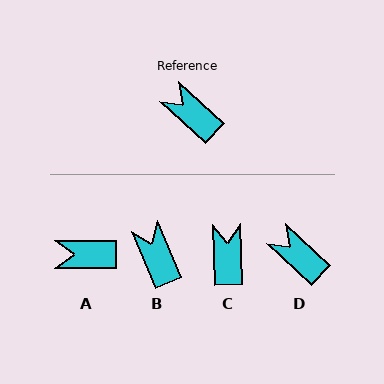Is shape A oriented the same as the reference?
No, it is off by about 42 degrees.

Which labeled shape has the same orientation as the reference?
D.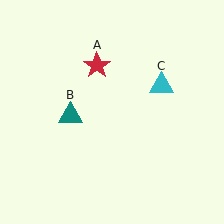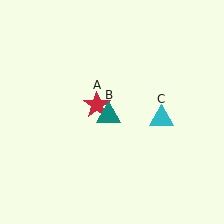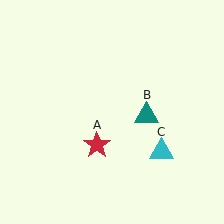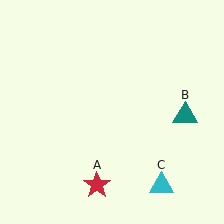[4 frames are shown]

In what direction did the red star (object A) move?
The red star (object A) moved down.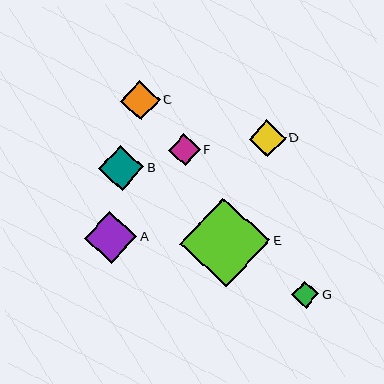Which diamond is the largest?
Diamond E is the largest with a size of approximately 90 pixels.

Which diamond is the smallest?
Diamond G is the smallest with a size of approximately 27 pixels.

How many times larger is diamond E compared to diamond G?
Diamond E is approximately 3.3 times the size of diamond G.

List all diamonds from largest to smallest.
From largest to smallest: E, A, B, C, D, F, G.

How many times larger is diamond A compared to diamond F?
Diamond A is approximately 1.7 times the size of diamond F.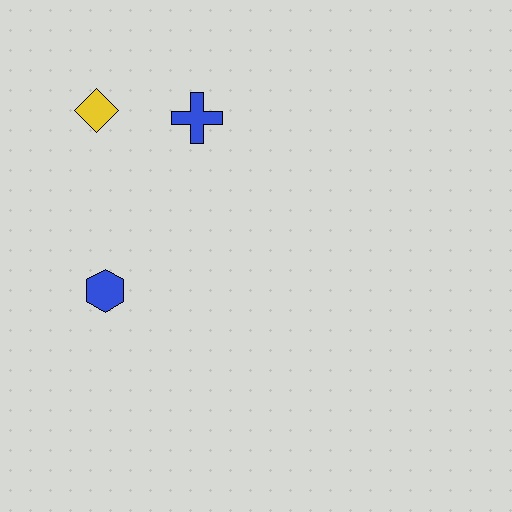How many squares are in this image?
There are no squares.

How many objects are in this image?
There are 3 objects.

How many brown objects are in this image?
There are no brown objects.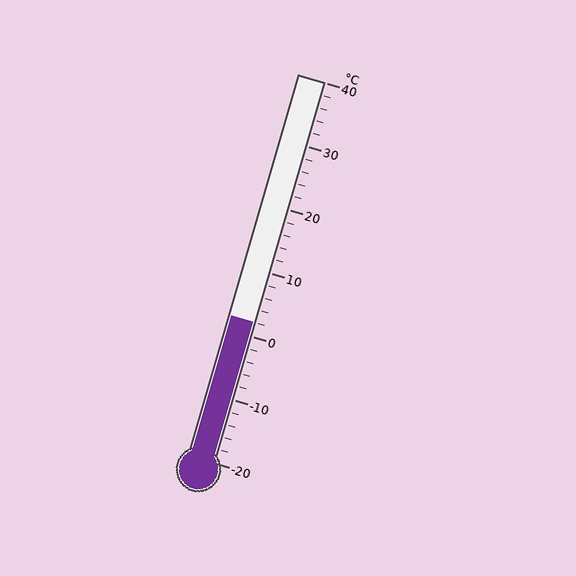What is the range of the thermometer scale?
The thermometer scale ranges from -20°C to 40°C.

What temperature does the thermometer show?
The thermometer shows approximately 2°C.